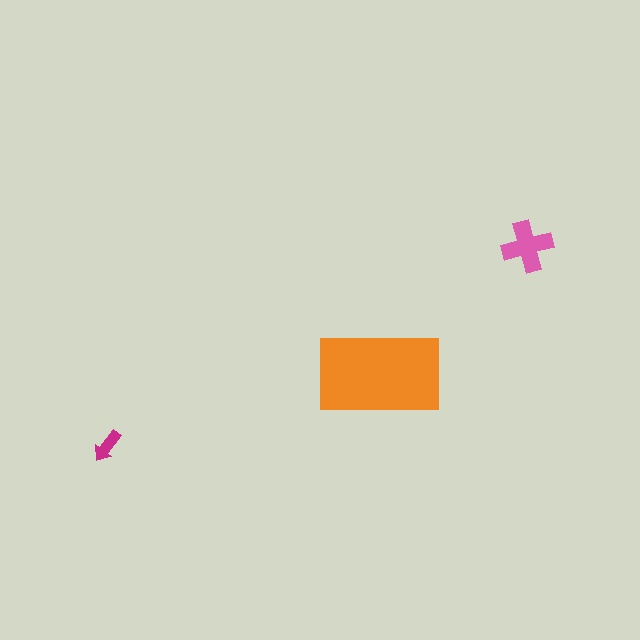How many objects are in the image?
There are 3 objects in the image.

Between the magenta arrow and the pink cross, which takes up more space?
The pink cross.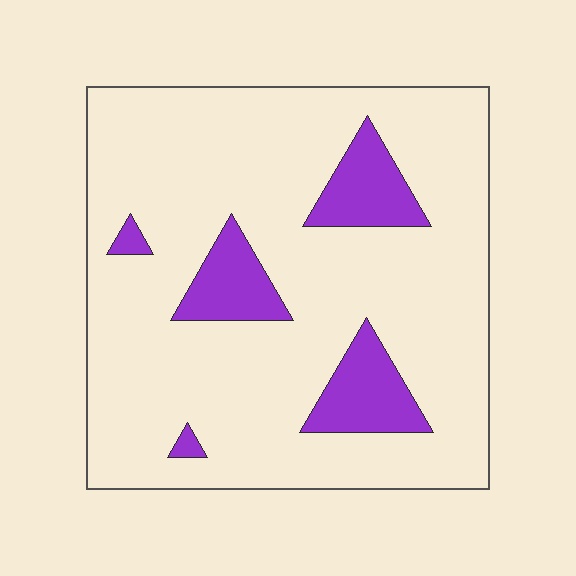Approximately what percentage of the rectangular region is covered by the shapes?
Approximately 15%.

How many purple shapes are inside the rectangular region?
5.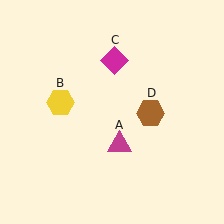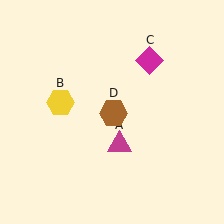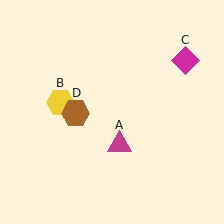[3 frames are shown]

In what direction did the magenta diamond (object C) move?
The magenta diamond (object C) moved right.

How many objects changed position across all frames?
2 objects changed position: magenta diamond (object C), brown hexagon (object D).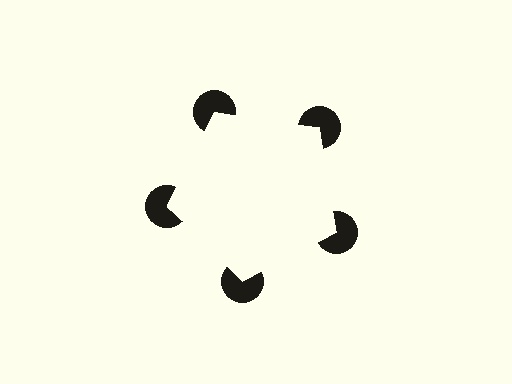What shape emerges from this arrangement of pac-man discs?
An illusory pentagon — its edges are inferred from the aligned wedge cuts in the pac-man discs, not physically drawn.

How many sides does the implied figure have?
5 sides.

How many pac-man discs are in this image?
There are 5 — one at each vertex of the illusory pentagon.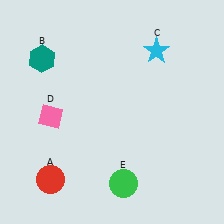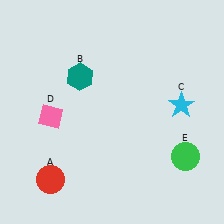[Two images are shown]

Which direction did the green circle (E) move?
The green circle (E) moved right.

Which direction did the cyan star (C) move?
The cyan star (C) moved down.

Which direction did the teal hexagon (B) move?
The teal hexagon (B) moved right.